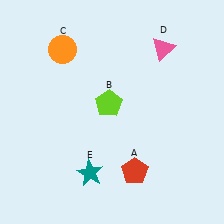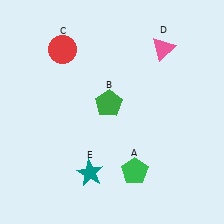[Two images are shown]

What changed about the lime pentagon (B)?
In Image 1, B is lime. In Image 2, it changed to green.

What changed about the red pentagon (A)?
In Image 1, A is red. In Image 2, it changed to green.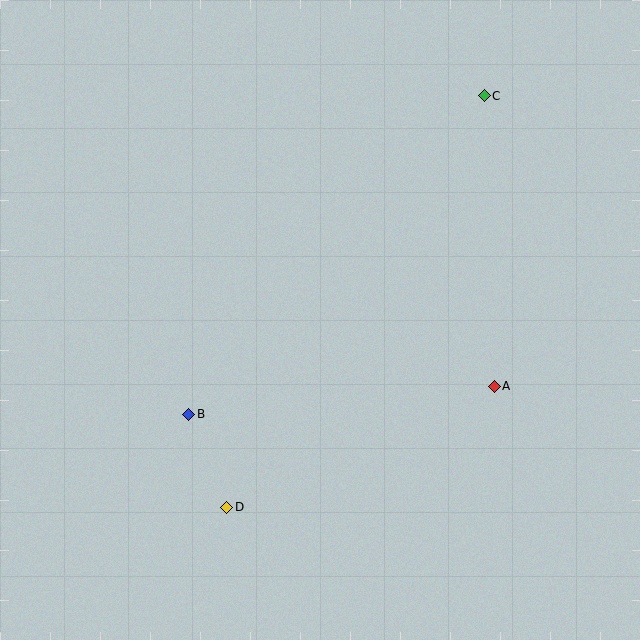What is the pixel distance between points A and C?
The distance between A and C is 291 pixels.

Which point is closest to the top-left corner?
Point B is closest to the top-left corner.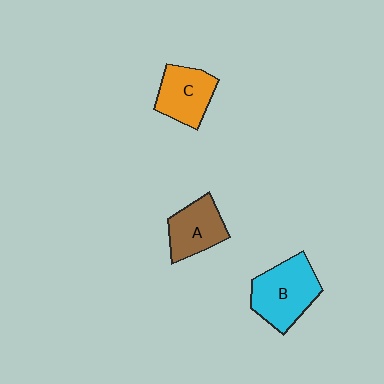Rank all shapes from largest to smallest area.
From largest to smallest: B (cyan), C (orange), A (brown).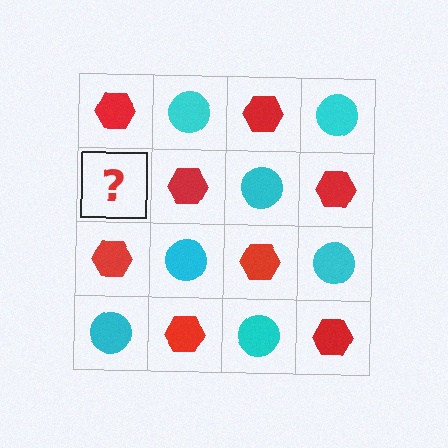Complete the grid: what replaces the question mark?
The question mark should be replaced with a cyan circle.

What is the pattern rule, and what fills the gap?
The rule is that it alternates red hexagon and cyan circle in a checkerboard pattern. The gap should be filled with a cyan circle.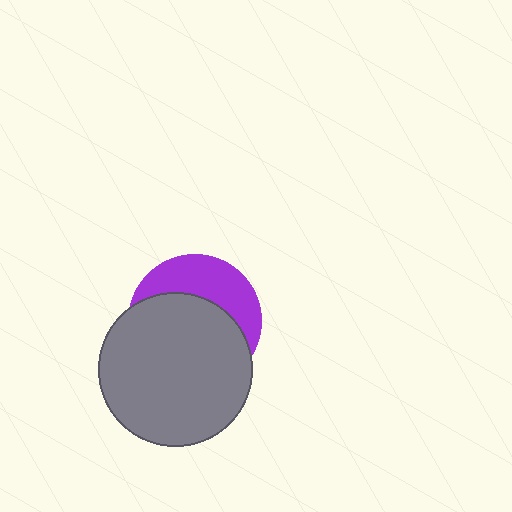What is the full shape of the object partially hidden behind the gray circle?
The partially hidden object is a purple circle.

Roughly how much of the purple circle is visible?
A small part of it is visible (roughly 37%).